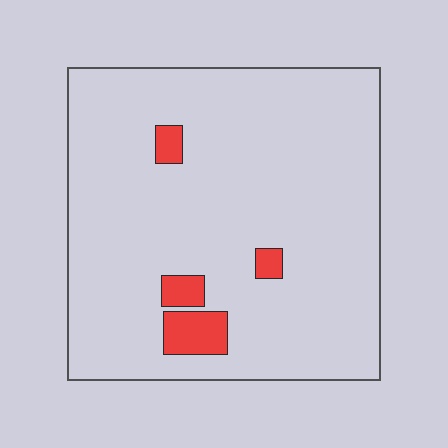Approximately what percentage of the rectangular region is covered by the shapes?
Approximately 5%.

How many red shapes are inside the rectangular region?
4.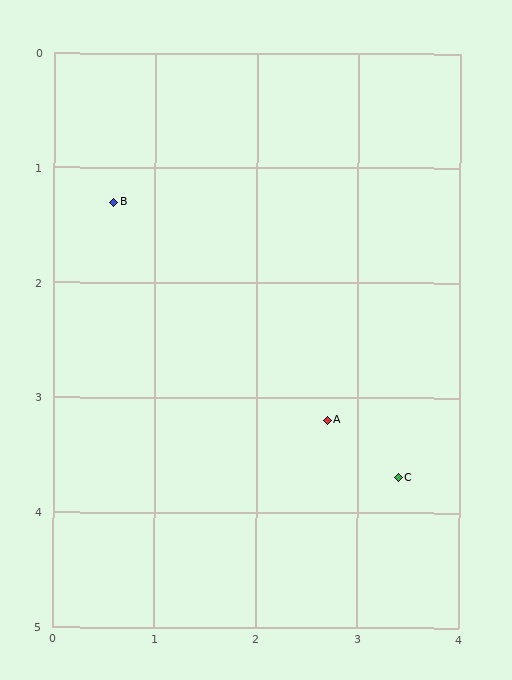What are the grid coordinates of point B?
Point B is at approximately (0.6, 1.3).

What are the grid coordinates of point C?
Point C is at approximately (3.4, 3.7).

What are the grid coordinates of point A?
Point A is at approximately (2.7, 3.2).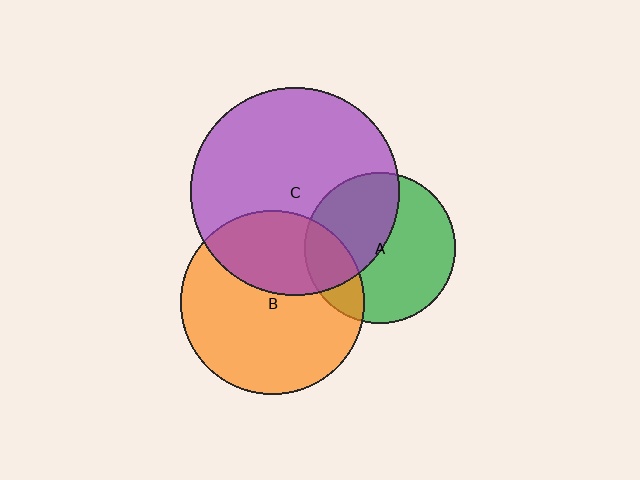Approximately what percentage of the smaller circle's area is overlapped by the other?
Approximately 20%.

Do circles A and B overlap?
Yes.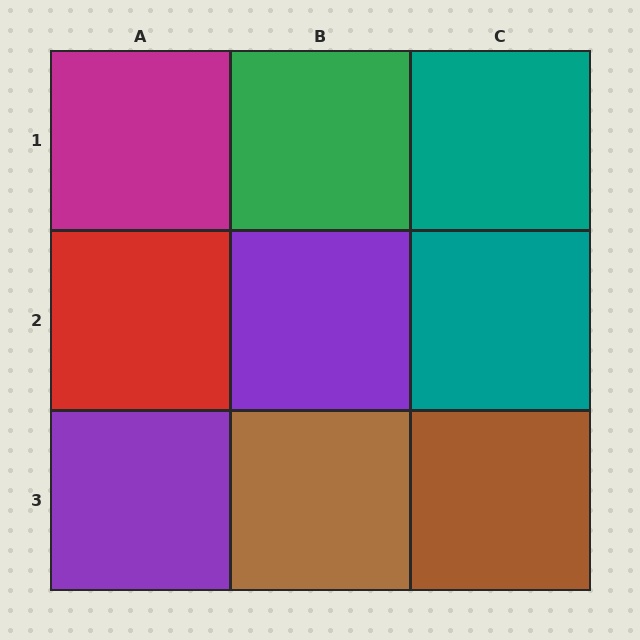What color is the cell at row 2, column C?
Teal.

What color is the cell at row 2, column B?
Purple.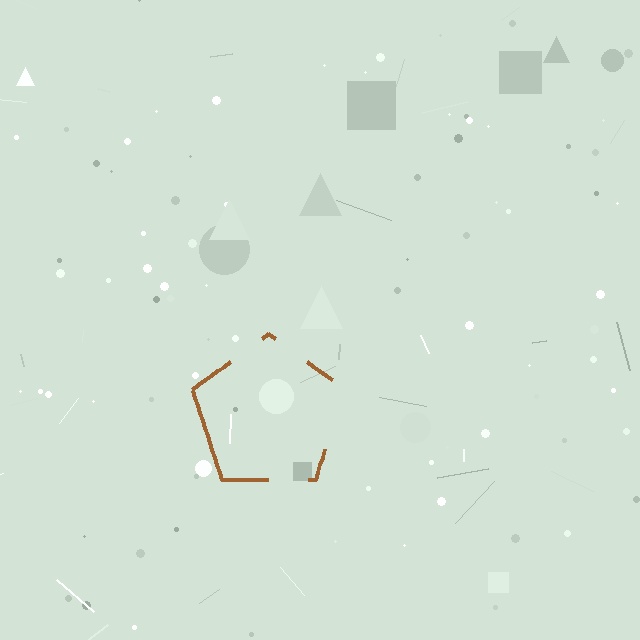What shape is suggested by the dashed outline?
The dashed outline suggests a pentagon.